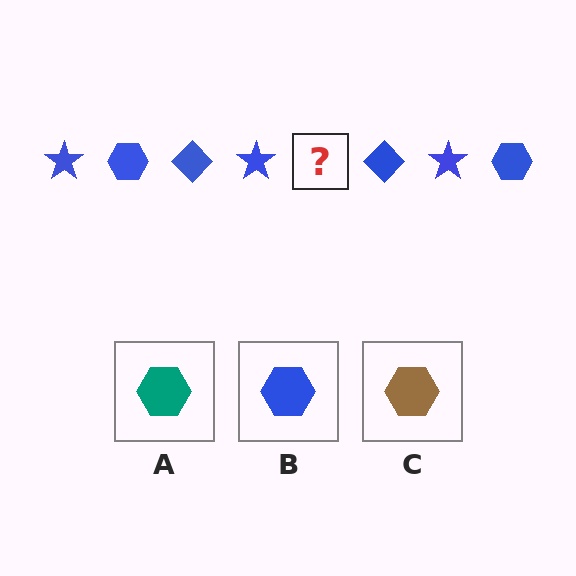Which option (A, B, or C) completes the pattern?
B.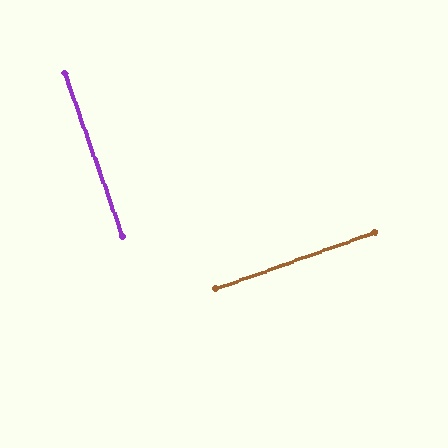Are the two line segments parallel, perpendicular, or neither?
Perpendicular — they meet at approximately 90°.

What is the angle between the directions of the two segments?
Approximately 90 degrees.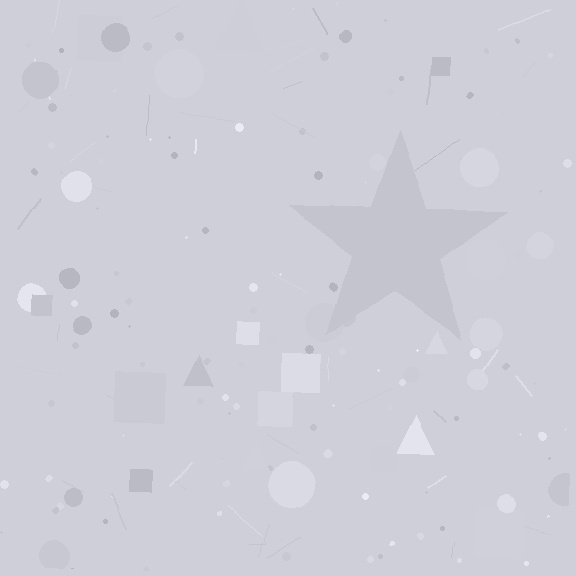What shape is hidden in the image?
A star is hidden in the image.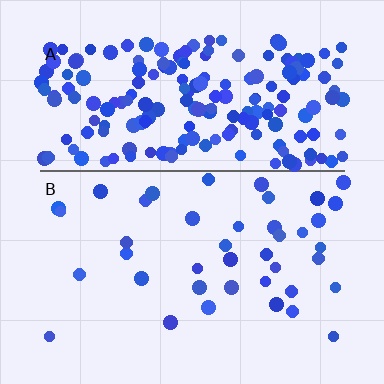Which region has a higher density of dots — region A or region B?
A (the top).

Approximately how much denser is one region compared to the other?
Approximately 4.8× — region A over region B.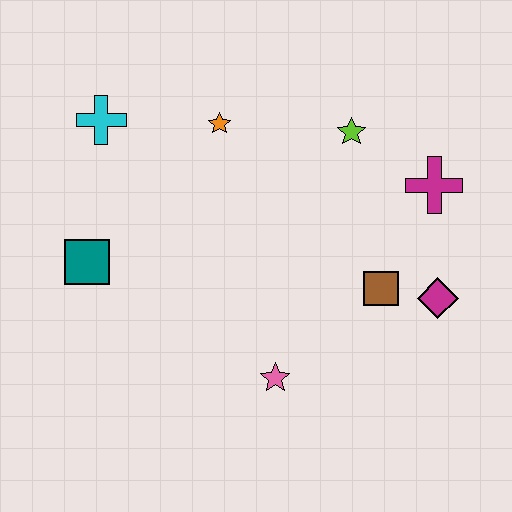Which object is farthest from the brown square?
The cyan cross is farthest from the brown square.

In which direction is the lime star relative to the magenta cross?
The lime star is to the left of the magenta cross.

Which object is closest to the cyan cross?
The orange star is closest to the cyan cross.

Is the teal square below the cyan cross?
Yes